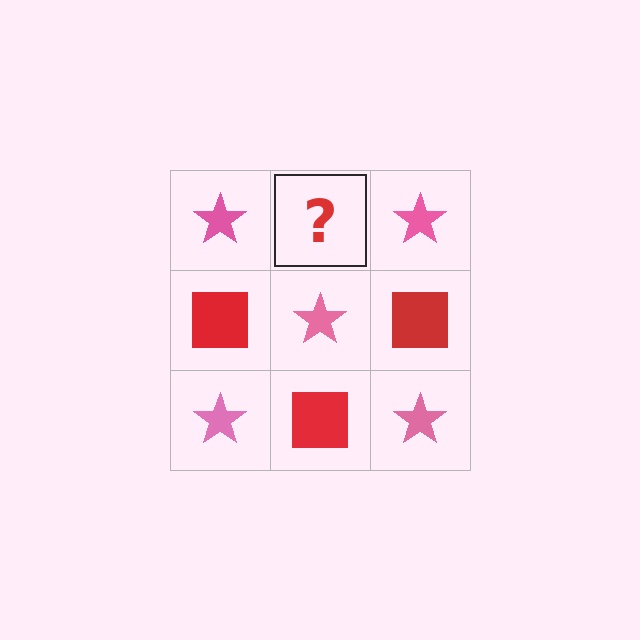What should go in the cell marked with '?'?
The missing cell should contain a red square.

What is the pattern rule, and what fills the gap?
The rule is that it alternates pink star and red square in a checkerboard pattern. The gap should be filled with a red square.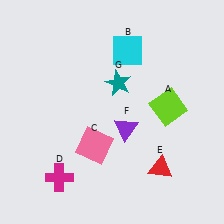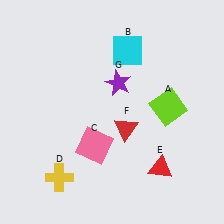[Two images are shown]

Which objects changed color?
D changed from magenta to yellow. F changed from purple to red. G changed from teal to purple.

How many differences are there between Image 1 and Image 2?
There are 3 differences between the two images.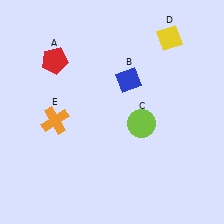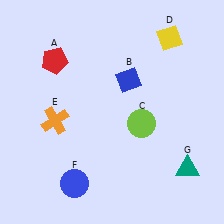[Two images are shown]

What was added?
A blue circle (F), a teal triangle (G) were added in Image 2.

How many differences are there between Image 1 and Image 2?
There are 2 differences between the two images.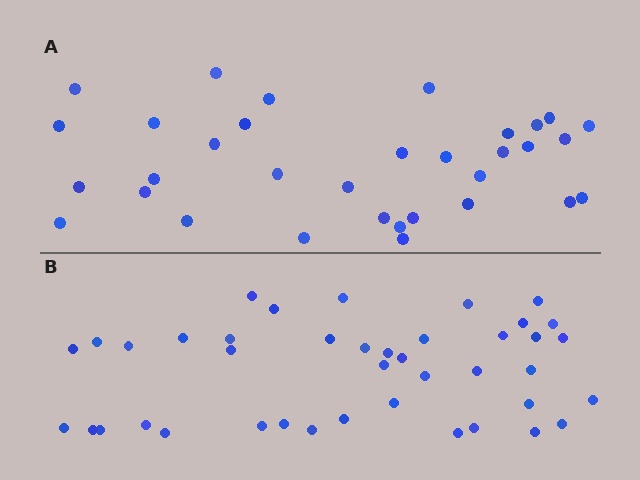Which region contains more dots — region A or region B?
Region B (the bottom region) has more dots.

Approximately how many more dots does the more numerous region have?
Region B has roughly 8 or so more dots than region A.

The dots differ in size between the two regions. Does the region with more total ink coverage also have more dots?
No. Region A has more total ink coverage because its dots are larger, but region B actually contains more individual dots. Total area can be misleading — the number of items is what matters here.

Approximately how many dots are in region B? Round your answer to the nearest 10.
About 40 dots. (The exact count is 41, which rounds to 40.)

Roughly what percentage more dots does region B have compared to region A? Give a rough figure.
About 25% more.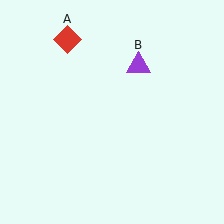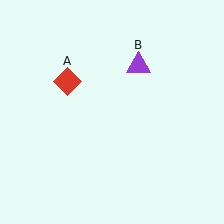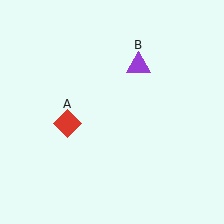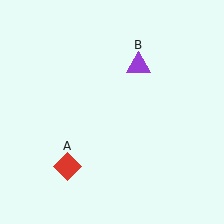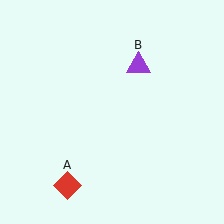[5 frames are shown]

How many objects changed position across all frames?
1 object changed position: red diamond (object A).